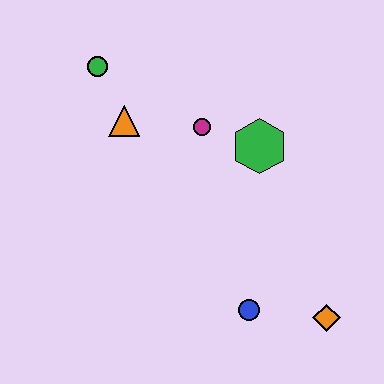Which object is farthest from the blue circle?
The green circle is farthest from the blue circle.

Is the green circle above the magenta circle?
Yes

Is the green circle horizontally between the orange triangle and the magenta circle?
No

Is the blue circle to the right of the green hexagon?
No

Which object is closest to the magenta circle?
The green hexagon is closest to the magenta circle.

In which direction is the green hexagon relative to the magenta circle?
The green hexagon is to the right of the magenta circle.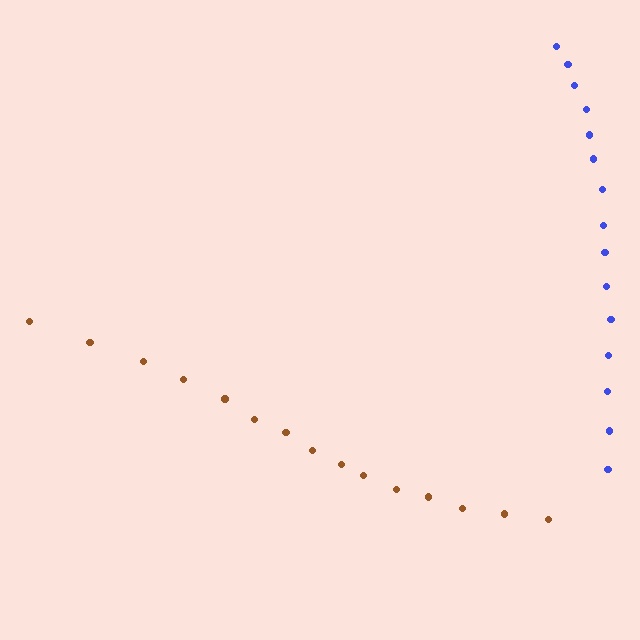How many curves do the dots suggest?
There are 2 distinct paths.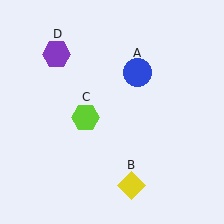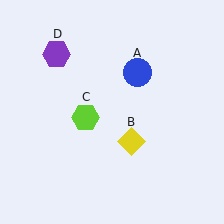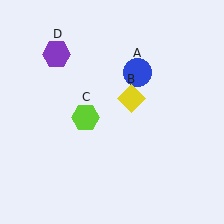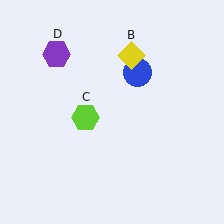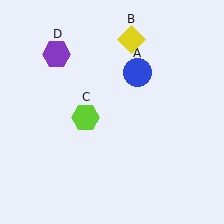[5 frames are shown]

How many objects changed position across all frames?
1 object changed position: yellow diamond (object B).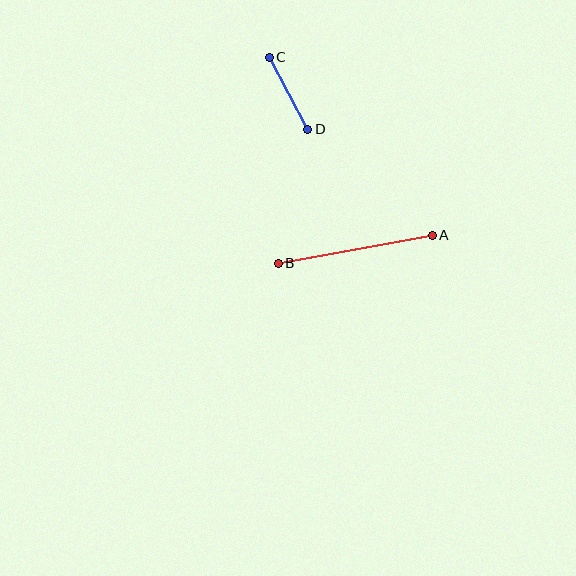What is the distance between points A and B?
The distance is approximately 156 pixels.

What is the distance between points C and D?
The distance is approximately 82 pixels.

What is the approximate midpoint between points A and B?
The midpoint is at approximately (355, 249) pixels.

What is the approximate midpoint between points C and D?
The midpoint is at approximately (288, 93) pixels.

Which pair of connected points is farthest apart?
Points A and B are farthest apart.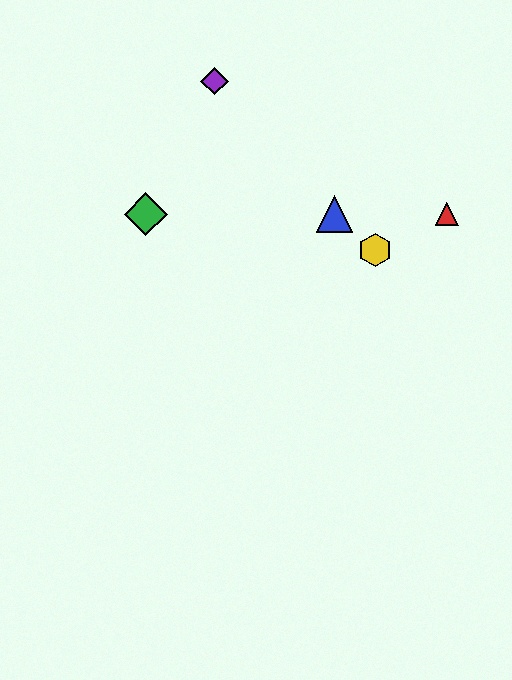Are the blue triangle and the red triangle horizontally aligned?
Yes, both are at y≈214.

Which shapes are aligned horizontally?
The red triangle, the blue triangle, the green diamond are aligned horizontally.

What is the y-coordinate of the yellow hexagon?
The yellow hexagon is at y≈250.